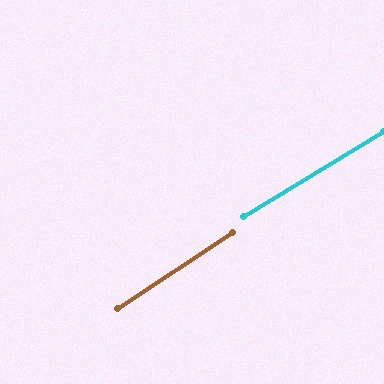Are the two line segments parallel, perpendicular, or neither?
Parallel — their directions differ by only 1.8°.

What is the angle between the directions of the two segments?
Approximately 2 degrees.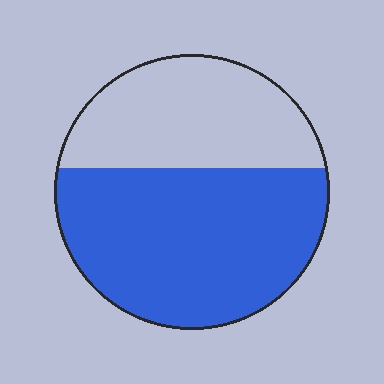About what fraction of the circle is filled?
About three fifths (3/5).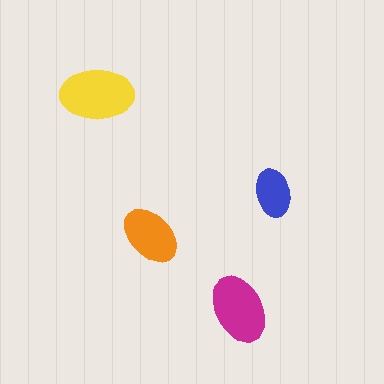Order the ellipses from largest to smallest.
the yellow one, the magenta one, the orange one, the blue one.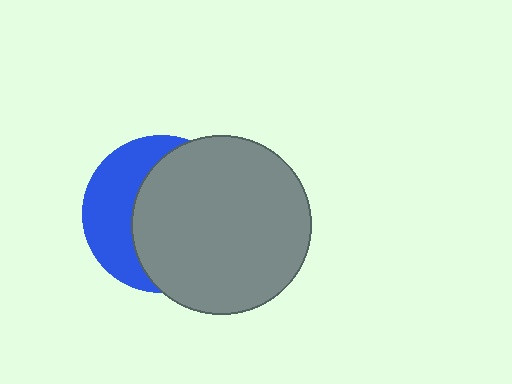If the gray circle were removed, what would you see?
You would see the complete blue circle.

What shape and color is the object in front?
The object in front is a gray circle.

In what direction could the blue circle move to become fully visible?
The blue circle could move left. That would shift it out from behind the gray circle entirely.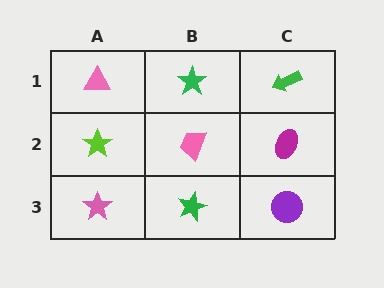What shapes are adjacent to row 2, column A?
A pink triangle (row 1, column A), a pink star (row 3, column A), a pink trapezoid (row 2, column B).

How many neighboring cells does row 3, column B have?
3.